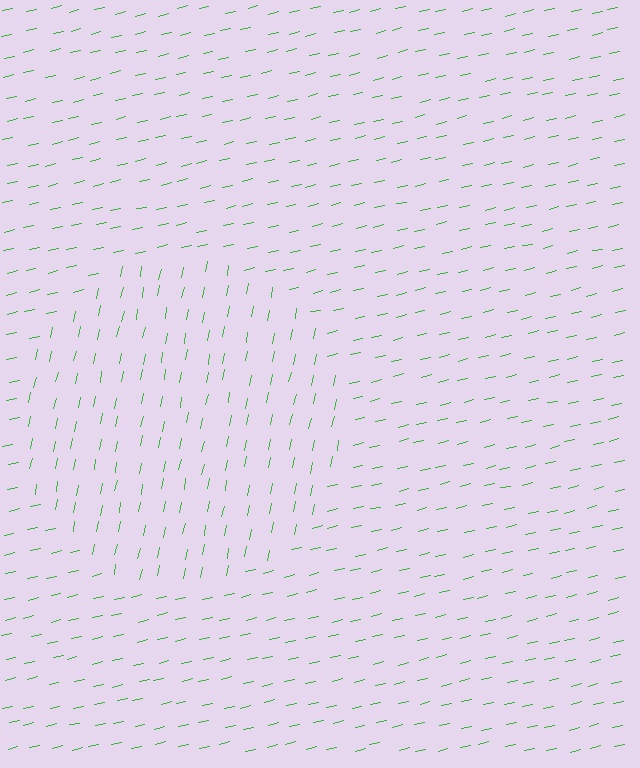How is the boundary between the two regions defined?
The boundary is defined purely by a change in line orientation (approximately 65 degrees difference). All lines are the same color and thickness.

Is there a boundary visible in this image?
Yes, there is a texture boundary formed by a change in line orientation.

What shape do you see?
I see a circle.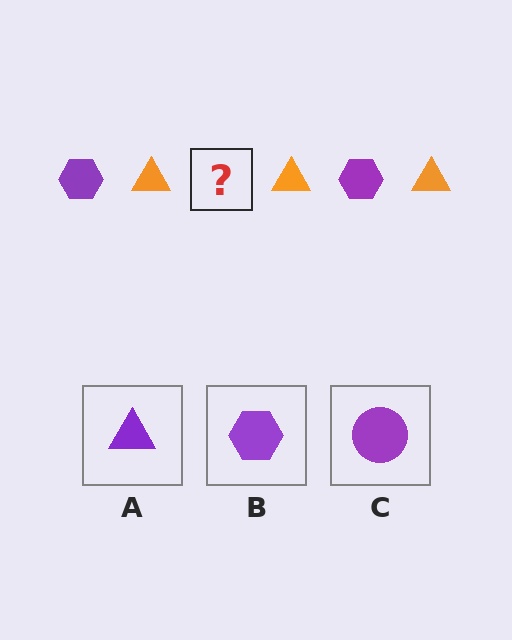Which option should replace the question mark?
Option B.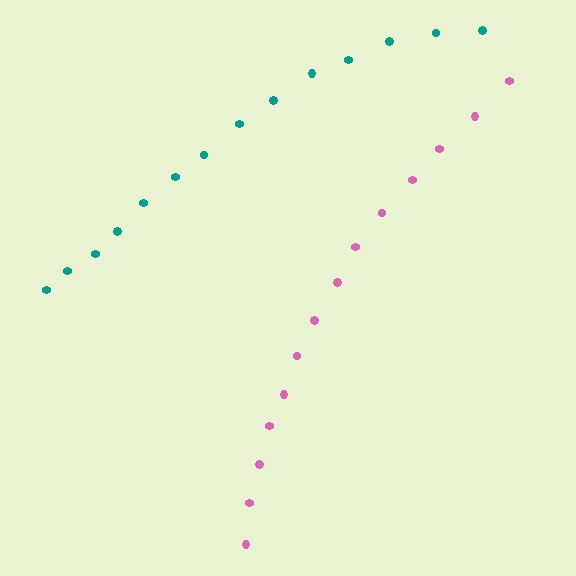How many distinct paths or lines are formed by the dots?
There are 2 distinct paths.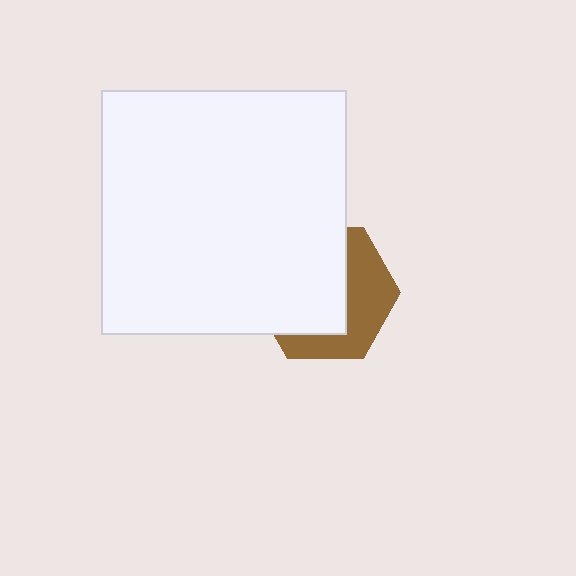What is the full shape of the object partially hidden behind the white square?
The partially hidden object is a brown hexagon.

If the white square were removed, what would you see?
You would see the complete brown hexagon.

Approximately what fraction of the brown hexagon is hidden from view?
Roughly 59% of the brown hexagon is hidden behind the white square.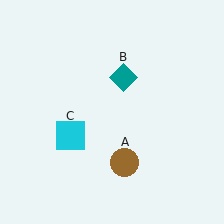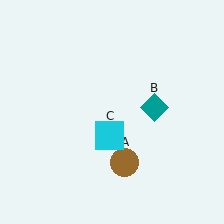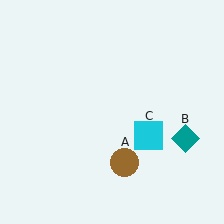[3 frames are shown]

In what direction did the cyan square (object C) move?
The cyan square (object C) moved right.